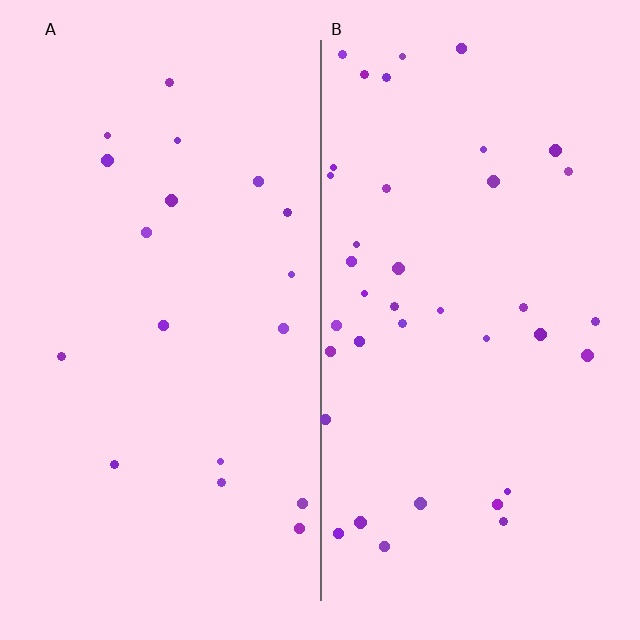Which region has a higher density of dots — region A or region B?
B (the right).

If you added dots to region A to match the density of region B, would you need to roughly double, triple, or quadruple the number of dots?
Approximately double.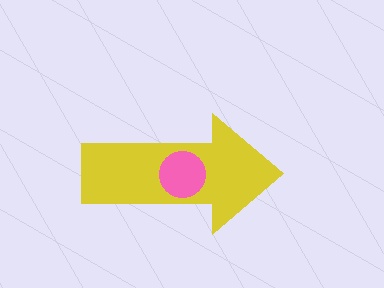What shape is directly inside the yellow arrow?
The pink circle.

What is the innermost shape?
The pink circle.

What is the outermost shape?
The yellow arrow.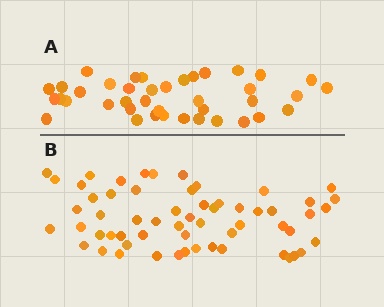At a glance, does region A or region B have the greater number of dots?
Region B (the bottom region) has more dots.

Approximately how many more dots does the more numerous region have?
Region B has approximately 20 more dots than region A.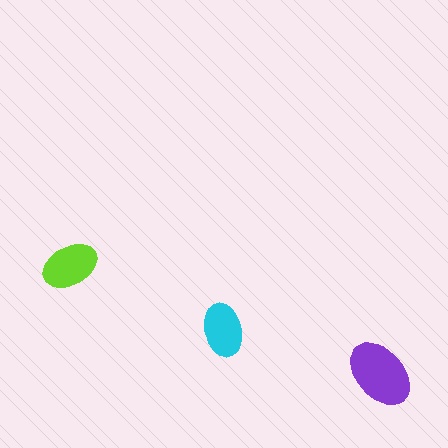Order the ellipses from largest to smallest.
the purple one, the lime one, the cyan one.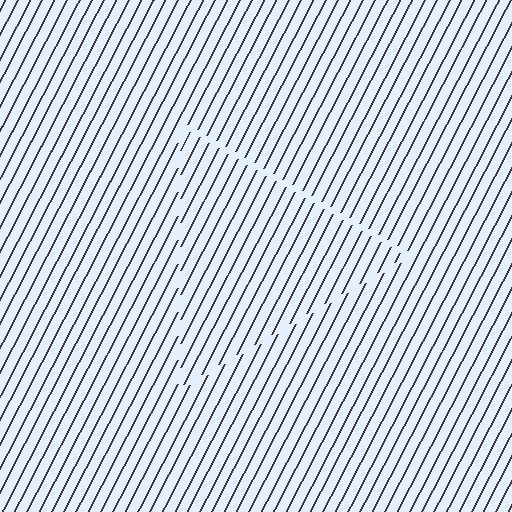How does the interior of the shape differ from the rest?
The interior of the shape contains the same grating, shifted by half a period — the contour is defined by the phase discontinuity where line-ends from the inner and outer gratings abut.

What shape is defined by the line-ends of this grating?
An illusory triangle. The interior of the shape contains the same grating, shifted by half a period — the contour is defined by the phase discontinuity where line-ends from the inner and outer gratings abut.